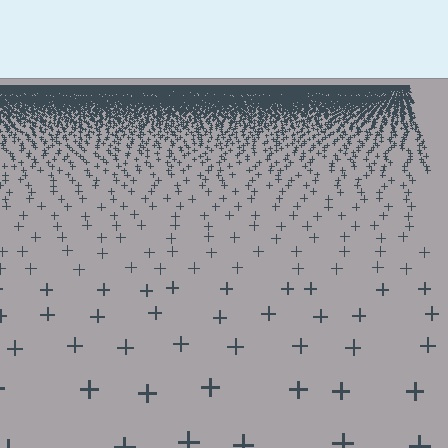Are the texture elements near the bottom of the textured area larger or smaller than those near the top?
Larger. Near the bottom, elements are closer to the viewer and appear at a bigger on-screen size.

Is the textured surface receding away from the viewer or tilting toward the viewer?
The surface is receding away from the viewer. Texture elements get smaller and denser toward the top.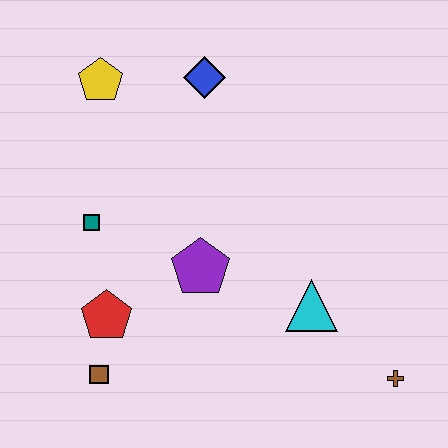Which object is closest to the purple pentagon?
The red pentagon is closest to the purple pentagon.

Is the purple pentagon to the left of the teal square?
No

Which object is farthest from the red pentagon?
The brown cross is farthest from the red pentagon.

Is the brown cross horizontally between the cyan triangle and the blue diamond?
No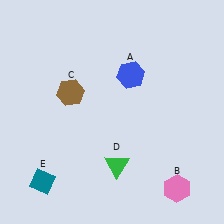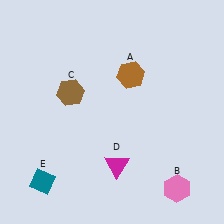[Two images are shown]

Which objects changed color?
A changed from blue to brown. D changed from green to magenta.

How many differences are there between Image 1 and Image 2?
There are 2 differences between the two images.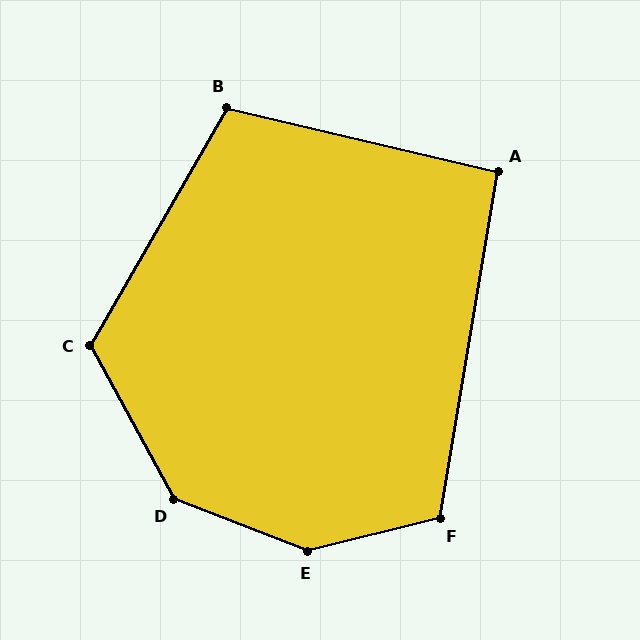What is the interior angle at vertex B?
Approximately 107 degrees (obtuse).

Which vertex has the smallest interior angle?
A, at approximately 94 degrees.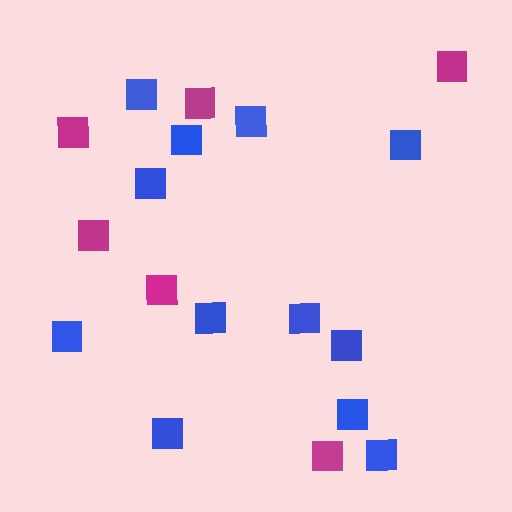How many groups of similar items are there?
There are 2 groups: one group of magenta squares (6) and one group of blue squares (12).